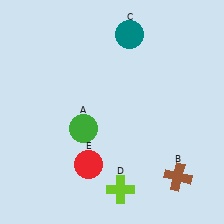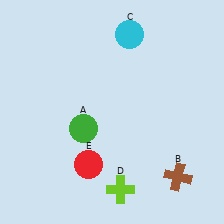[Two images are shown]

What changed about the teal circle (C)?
In Image 1, C is teal. In Image 2, it changed to cyan.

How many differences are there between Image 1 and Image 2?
There is 1 difference between the two images.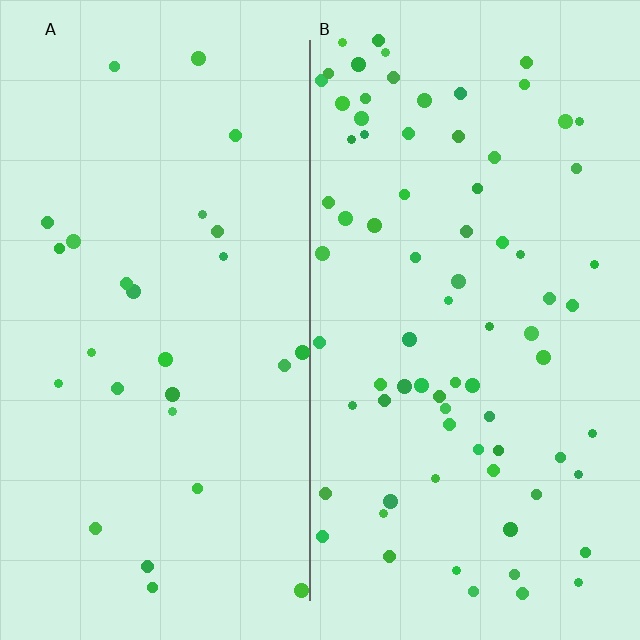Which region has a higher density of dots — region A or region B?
B (the right).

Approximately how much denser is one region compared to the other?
Approximately 2.8× — region B over region A.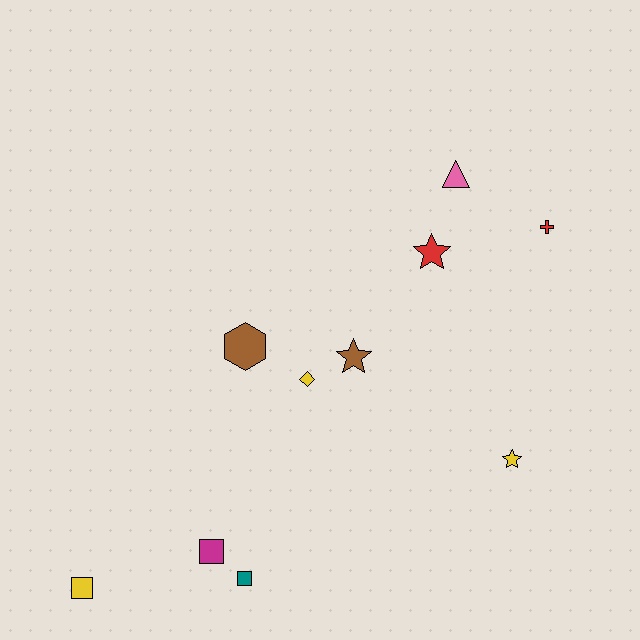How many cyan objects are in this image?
There are no cyan objects.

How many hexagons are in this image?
There is 1 hexagon.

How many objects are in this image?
There are 10 objects.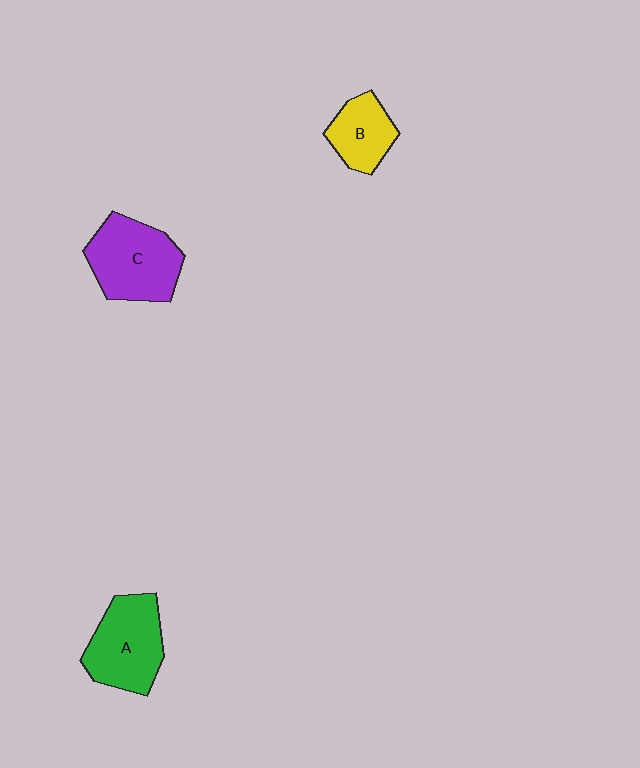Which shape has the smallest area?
Shape B (yellow).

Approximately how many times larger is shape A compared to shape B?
Approximately 1.6 times.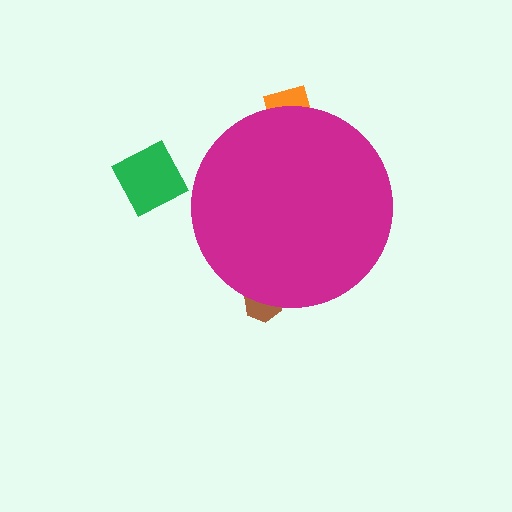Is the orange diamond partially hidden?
Yes, the orange diamond is partially hidden behind the magenta circle.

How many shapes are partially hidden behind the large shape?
2 shapes are partially hidden.